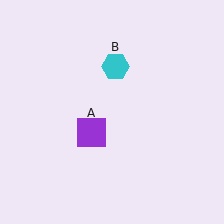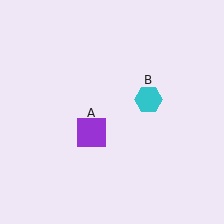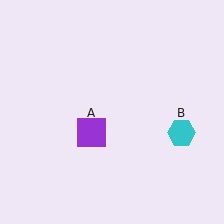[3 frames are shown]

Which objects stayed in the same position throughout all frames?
Purple square (object A) remained stationary.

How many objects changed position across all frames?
1 object changed position: cyan hexagon (object B).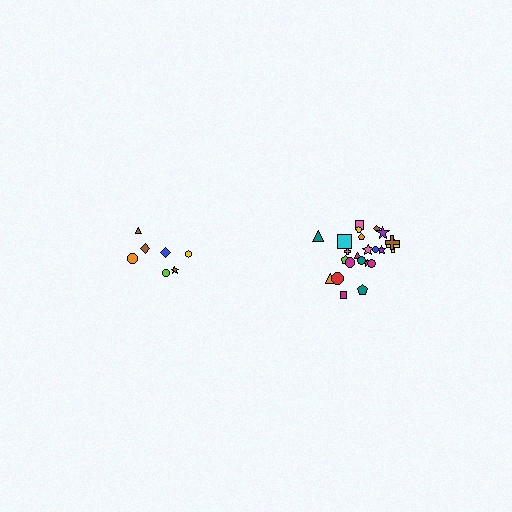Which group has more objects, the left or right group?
The right group.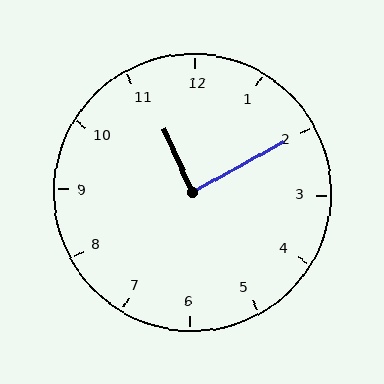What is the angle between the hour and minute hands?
Approximately 85 degrees.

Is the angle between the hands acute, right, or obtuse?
It is right.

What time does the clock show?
11:10.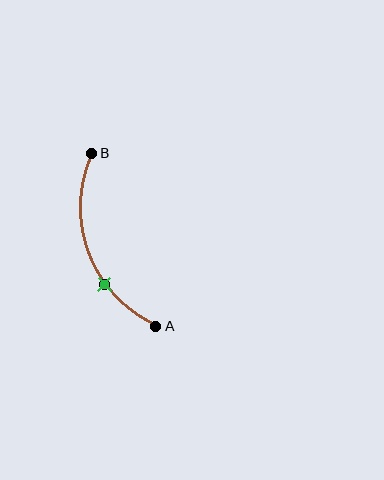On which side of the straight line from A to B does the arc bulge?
The arc bulges to the left of the straight line connecting A and B.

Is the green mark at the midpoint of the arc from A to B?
No. The green mark lies on the arc but is closer to endpoint A. The arc midpoint would be at the point on the curve equidistant along the arc from both A and B.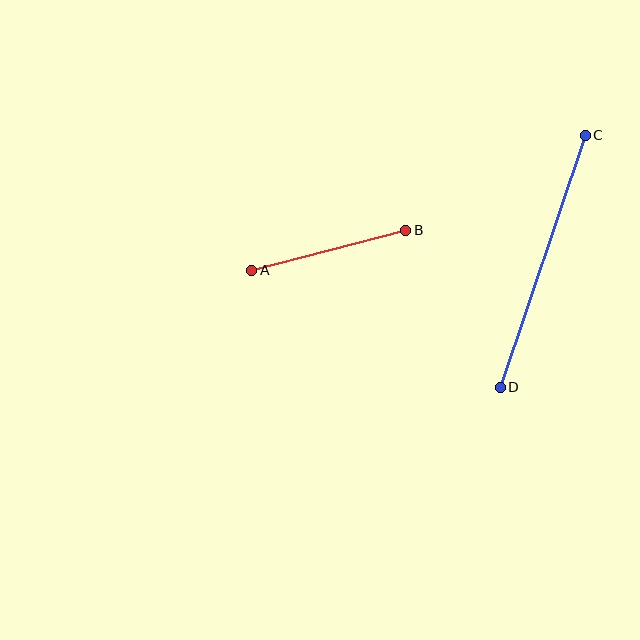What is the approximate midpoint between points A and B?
The midpoint is at approximately (329, 250) pixels.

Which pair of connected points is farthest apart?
Points C and D are farthest apart.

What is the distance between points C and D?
The distance is approximately 266 pixels.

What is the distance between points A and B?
The distance is approximately 159 pixels.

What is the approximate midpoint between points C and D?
The midpoint is at approximately (543, 261) pixels.